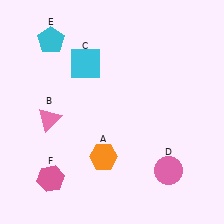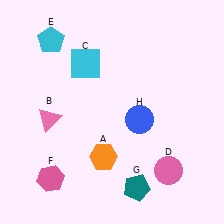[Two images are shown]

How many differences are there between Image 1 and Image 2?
There are 2 differences between the two images.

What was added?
A teal pentagon (G), a blue circle (H) were added in Image 2.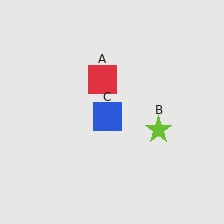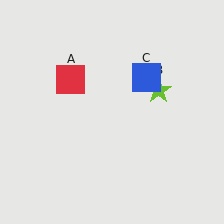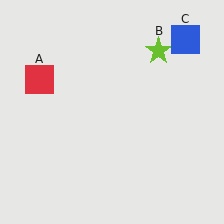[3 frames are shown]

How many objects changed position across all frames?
3 objects changed position: red square (object A), lime star (object B), blue square (object C).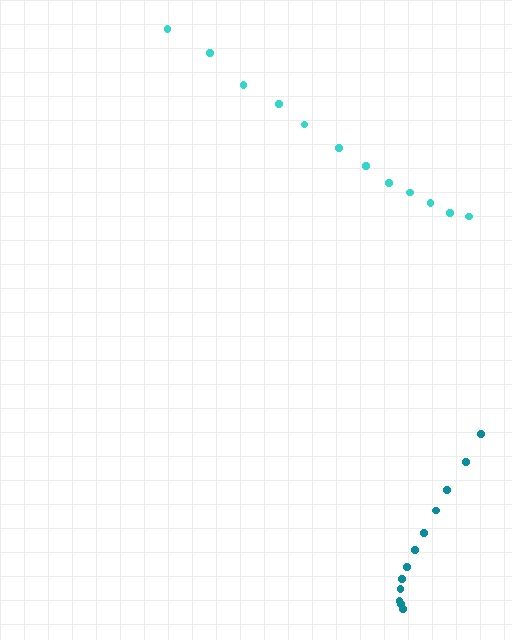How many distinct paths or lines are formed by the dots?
There are 2 distinct paths.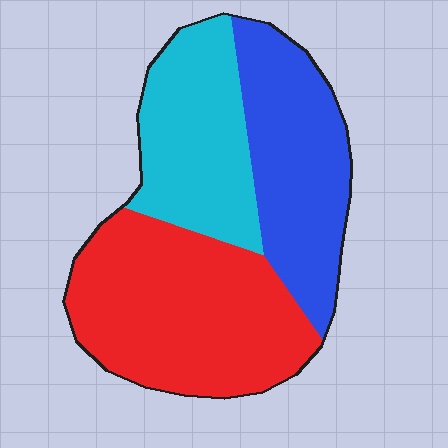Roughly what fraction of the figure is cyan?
Cyan covers around 25% of the figure.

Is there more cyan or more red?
Red.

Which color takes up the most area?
Red, at roughly 45%.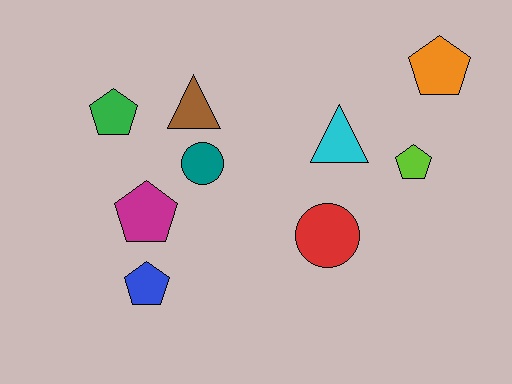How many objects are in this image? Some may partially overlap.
There are 9 objects.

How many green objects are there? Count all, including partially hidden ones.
There is 1 green object.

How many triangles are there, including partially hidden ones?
There are 2 triangles.